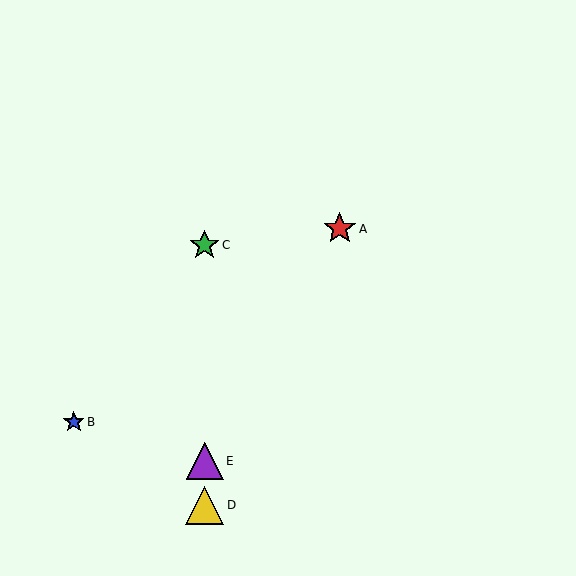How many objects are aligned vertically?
3 objects (C, D, E) are aligned vertically.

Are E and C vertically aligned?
Yes, both are at x≈205.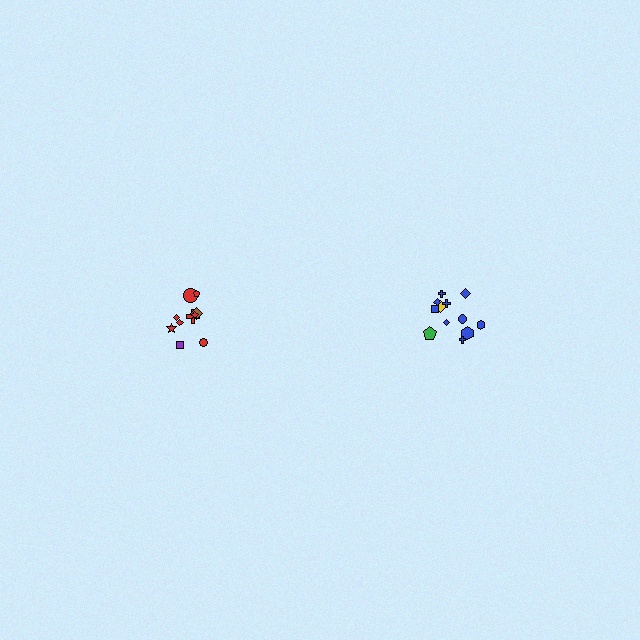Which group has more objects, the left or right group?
The right group.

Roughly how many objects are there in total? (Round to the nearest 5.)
Roughly 20 objects in total.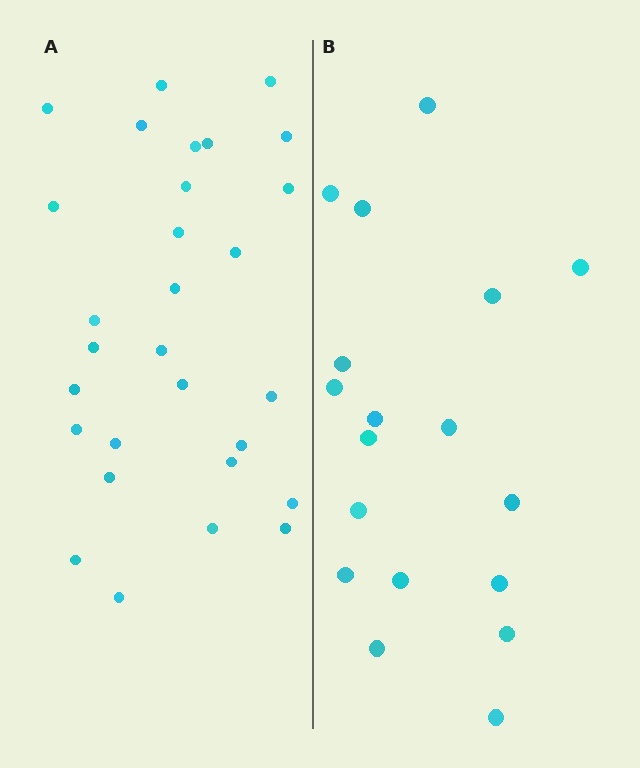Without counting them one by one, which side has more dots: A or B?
Region A (the left region) has more dots.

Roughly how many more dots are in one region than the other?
Region A has roughly 12 or so more dots than region B.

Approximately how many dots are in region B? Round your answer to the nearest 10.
About 20 dots. (The exact count is 18, which rounds to 20.)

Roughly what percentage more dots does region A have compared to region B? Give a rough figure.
About 60% more.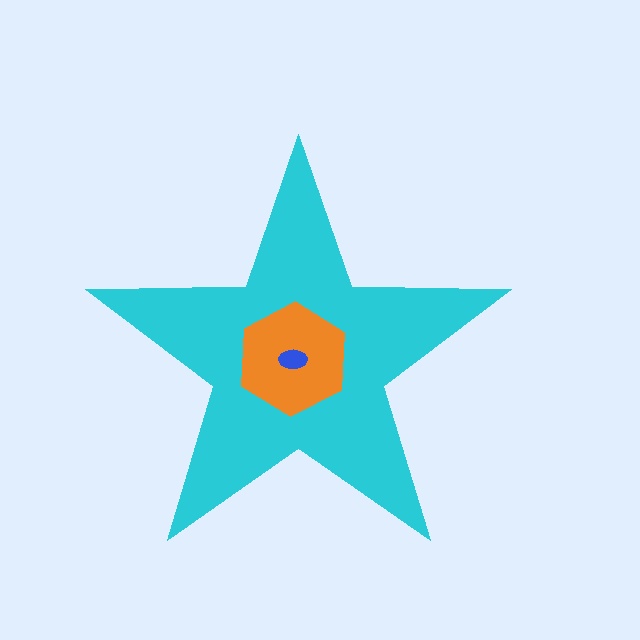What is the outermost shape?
The cyan star.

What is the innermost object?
The blue ellipse.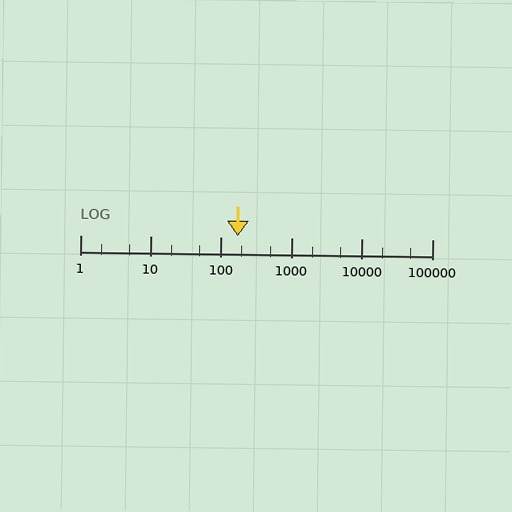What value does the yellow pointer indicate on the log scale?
The pointer indicates approximately 170.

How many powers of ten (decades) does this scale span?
The scale spans 5 decades, from 1 to 100000.